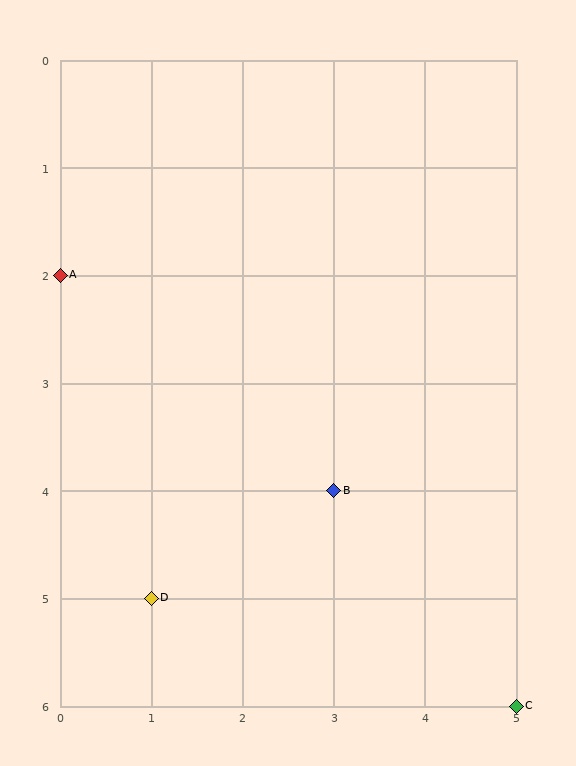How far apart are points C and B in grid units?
Points C and B are 2 columns and 2 rows apart (about 2.8 grid units diagonally).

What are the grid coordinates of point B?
Point B is at grid coordinates (3, 4).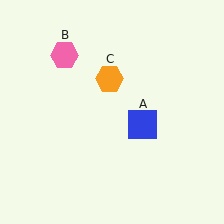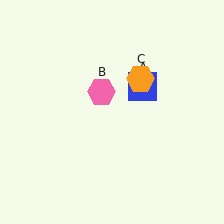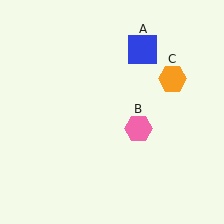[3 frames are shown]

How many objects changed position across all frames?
3 objects changed position: blue square (object A), pink hexagon (object B), orange hexagon (object C).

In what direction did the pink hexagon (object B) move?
The pink hexagon (object B) moved down and to the right.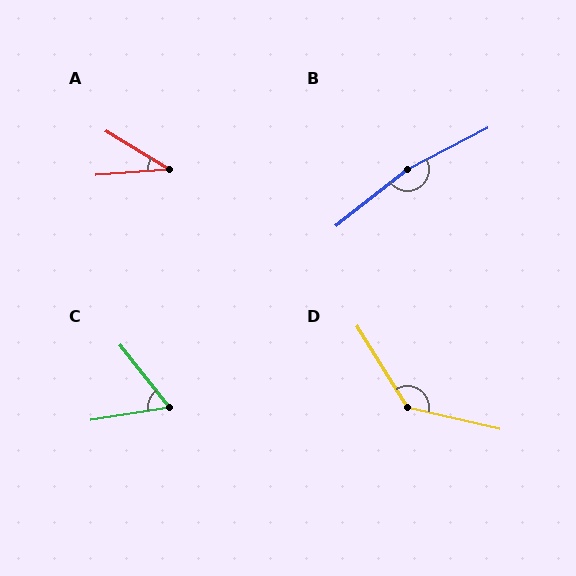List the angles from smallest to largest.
A (36°), C (61°), D (135°), B (169°).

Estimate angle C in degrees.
Approximately 61 degrees.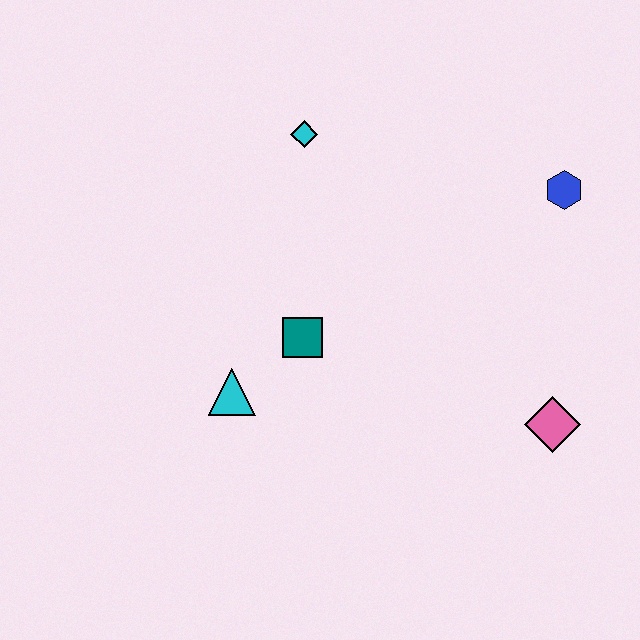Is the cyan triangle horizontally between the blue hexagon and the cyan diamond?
No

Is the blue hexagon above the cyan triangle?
Yes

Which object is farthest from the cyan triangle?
The blue hexagon is farthest from the cyan triangle.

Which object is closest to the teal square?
The cyan triangle is closest to the teal square.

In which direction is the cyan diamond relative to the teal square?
The cyan diamond is above the teal square.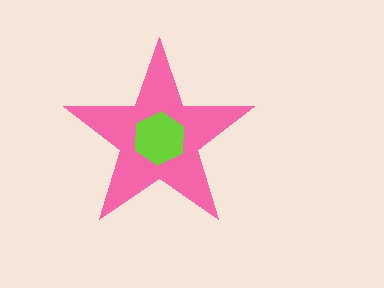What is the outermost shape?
The pink star.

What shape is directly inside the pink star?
The lime hexagon.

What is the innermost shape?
The lime hexagon.